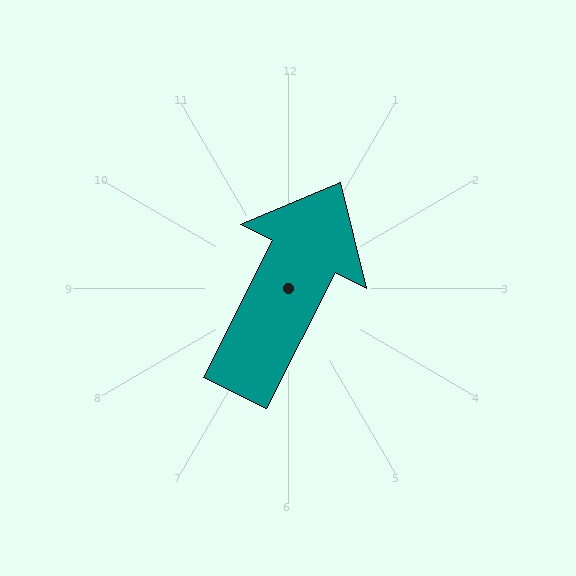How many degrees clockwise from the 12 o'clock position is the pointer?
Approximately 27 degrees.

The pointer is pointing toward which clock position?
Roughly 1 o'clock.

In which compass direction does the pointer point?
Northeast.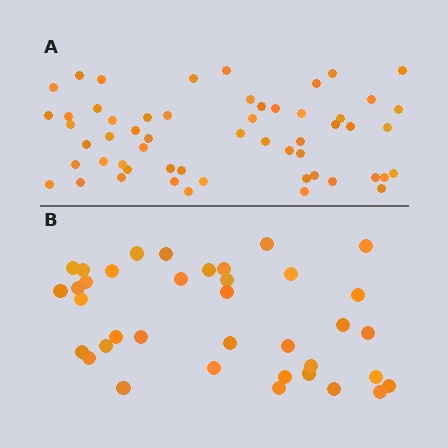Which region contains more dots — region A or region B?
Region A (the top region) has more dots.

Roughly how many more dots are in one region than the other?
Region A has approximately 20 more dots than region B.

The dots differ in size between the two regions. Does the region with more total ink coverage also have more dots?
No. Region B has more total ink coverage because its dots are larger, but region A actually contains more individual dots. Total area can be misleading — the number of items is what matters here.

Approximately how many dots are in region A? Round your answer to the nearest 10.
About 60 dots. (The exact count is 56, which rounds to 60.)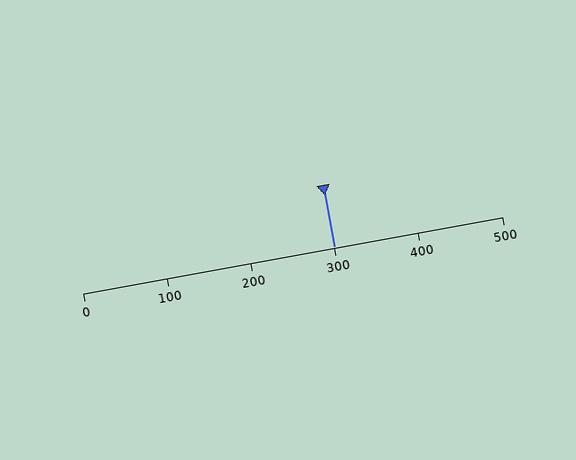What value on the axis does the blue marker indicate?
The marker indicates approximately 300.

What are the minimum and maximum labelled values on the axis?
The axis runs from 0 to 500.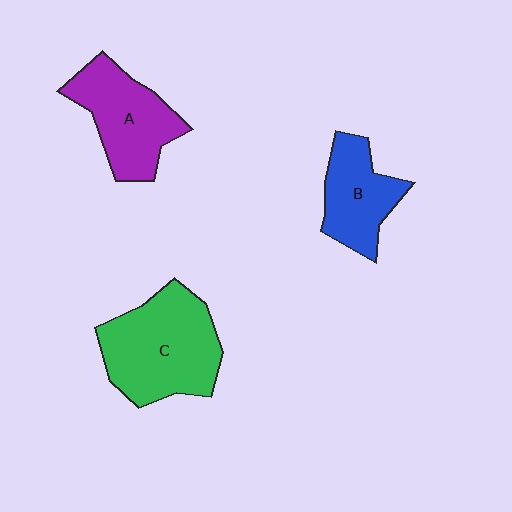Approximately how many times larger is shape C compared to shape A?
Approximately 1.3 times.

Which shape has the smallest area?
Shape B (blue).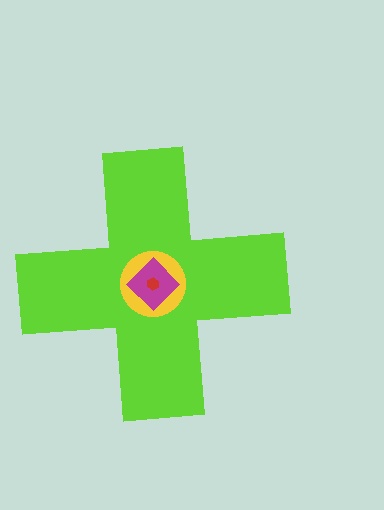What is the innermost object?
The red hexagon.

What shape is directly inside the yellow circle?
The magenta diamond.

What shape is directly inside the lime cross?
The yellow circle.